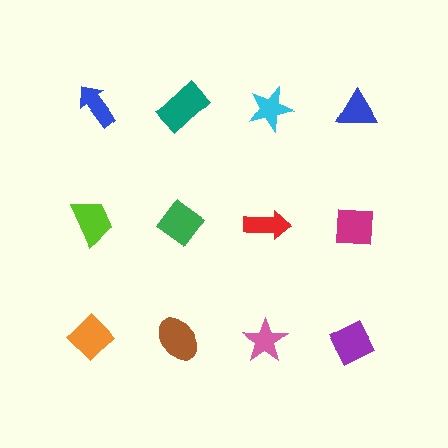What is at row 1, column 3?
A cyan star.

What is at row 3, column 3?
A pink star.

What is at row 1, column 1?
A blue arrow.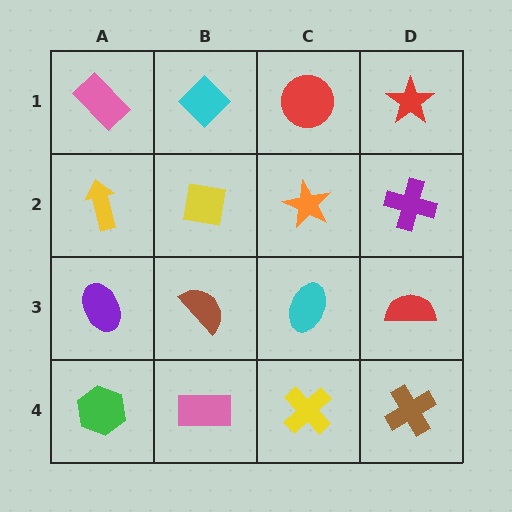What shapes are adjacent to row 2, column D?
A red star (row 1, column D), a red semicircle (row 3, column D), an orange star (row 2, column C).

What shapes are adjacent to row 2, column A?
A pink rectangle (row 1, column A), a purple ellipse (row 3, column A), a yellow square (row 2, column B).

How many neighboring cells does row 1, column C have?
3.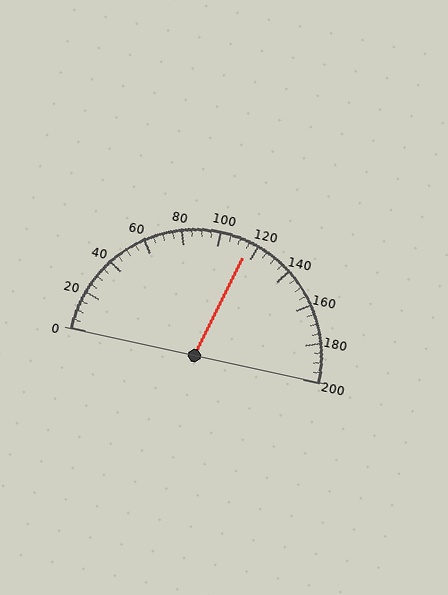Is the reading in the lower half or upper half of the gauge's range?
The reading is in the upper half of the range (0 to 200).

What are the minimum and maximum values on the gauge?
The gauge ranges from 0 to 200.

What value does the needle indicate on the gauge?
The needle indicates approximately 115.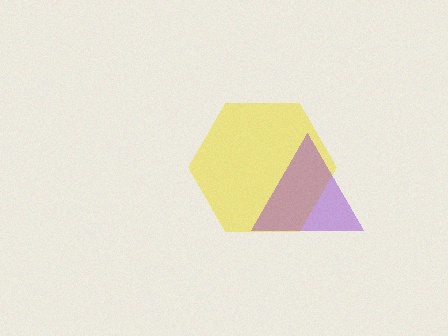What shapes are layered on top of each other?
The layered shapes are: a yellow hexagon, a purple triangle.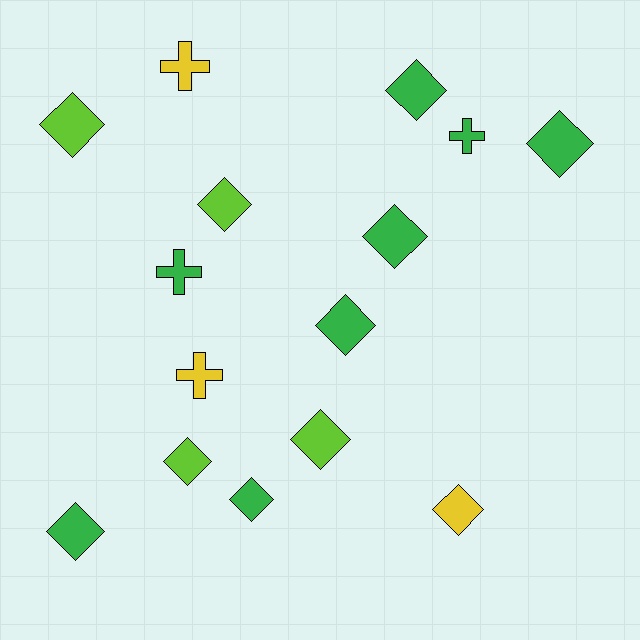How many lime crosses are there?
There are no lime crosses.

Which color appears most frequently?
Green, with 8 objects.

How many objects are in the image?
There are 15 objects.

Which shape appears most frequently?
Diamond, with 11 objects.